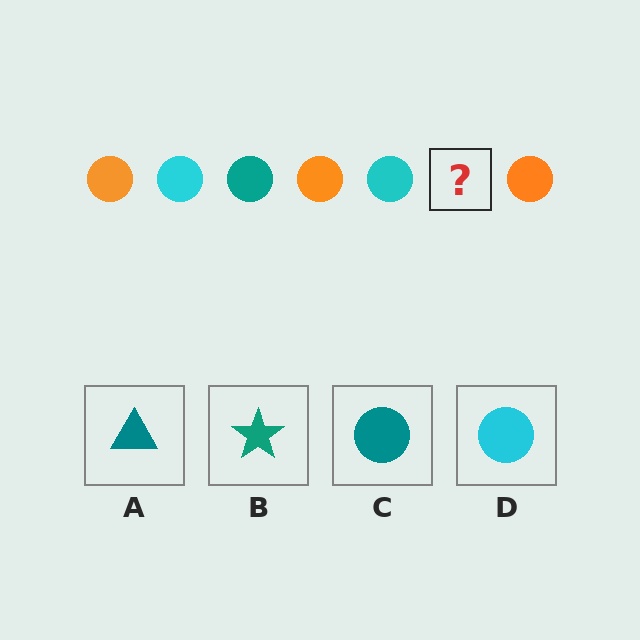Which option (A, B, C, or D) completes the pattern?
C.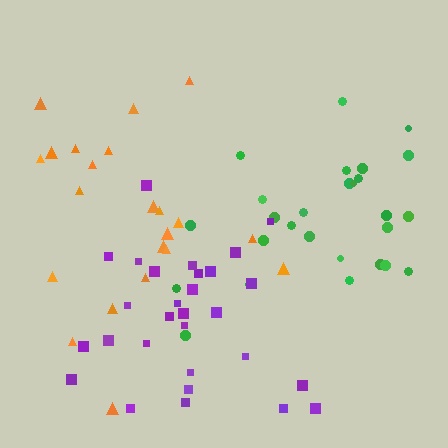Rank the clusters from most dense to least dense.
green, purple, orange.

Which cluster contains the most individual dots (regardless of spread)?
Purple (29).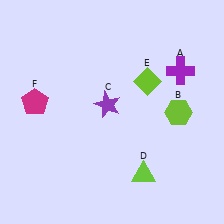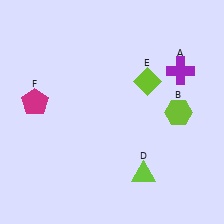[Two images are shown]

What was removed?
The purple star (C) was removed in Image 2.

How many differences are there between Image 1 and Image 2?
There is 1 difference between the two images.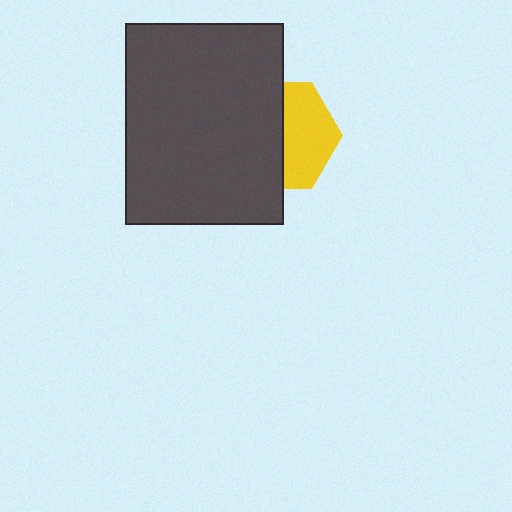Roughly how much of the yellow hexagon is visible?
About half of it is visible (roughly 47%).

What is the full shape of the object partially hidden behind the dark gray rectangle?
The partially hidden object is a yellow hexagon.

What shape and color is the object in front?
The object in front is a dark gray rectangle.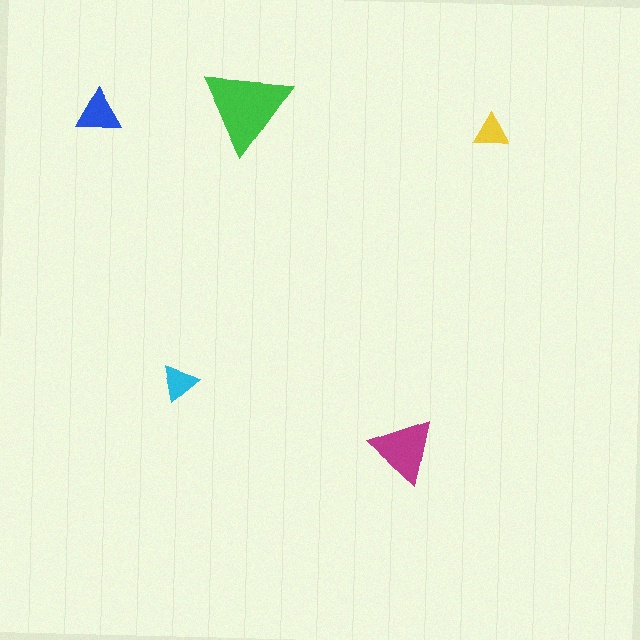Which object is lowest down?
The magenta triangle is bottommost.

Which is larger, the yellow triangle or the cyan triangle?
The cyan one.